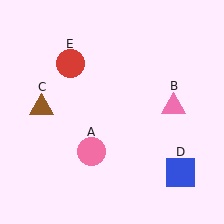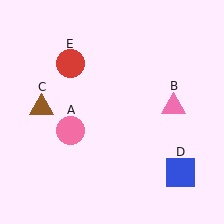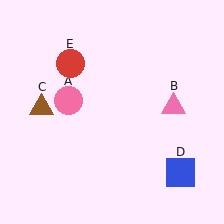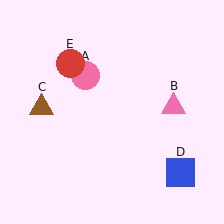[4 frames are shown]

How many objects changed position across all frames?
1 object changed position: pink circle (object A).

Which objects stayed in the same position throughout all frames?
Pink triangle (object B) and brown triangle (object C) and blue square (object D) and red circle (object E) remained stationary.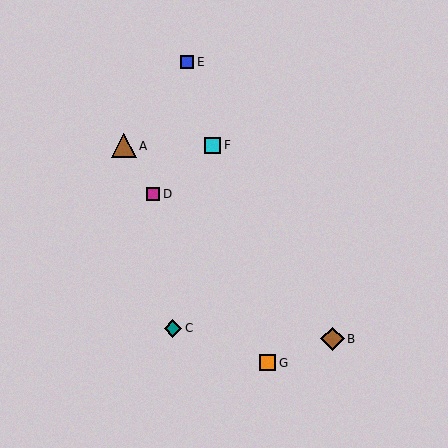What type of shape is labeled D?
Shape D is a magenta square.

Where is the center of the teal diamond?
The center of the teal diamond is at (173, 328).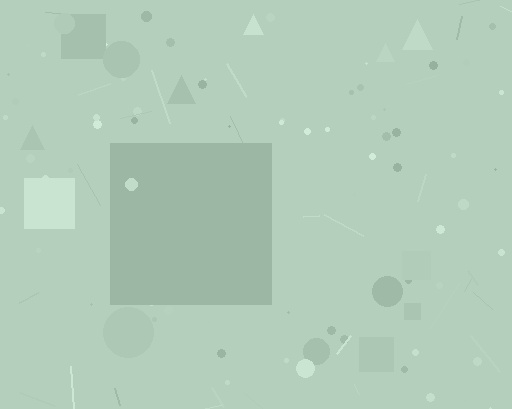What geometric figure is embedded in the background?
A square is embedded in the background.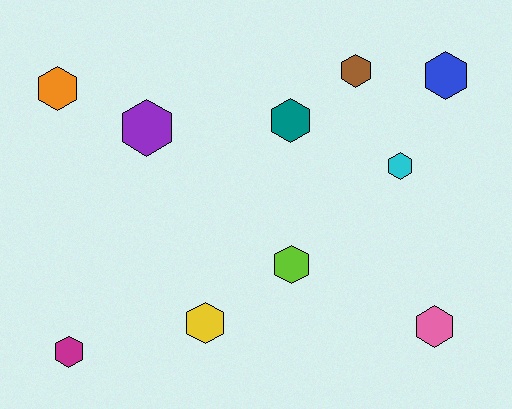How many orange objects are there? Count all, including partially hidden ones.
There is 1 orange object.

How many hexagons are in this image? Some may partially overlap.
There are 10 hexagons.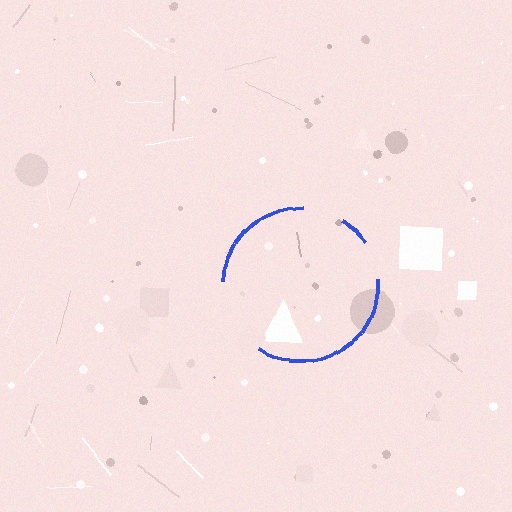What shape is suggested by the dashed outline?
The dashed outline suggests a circle.